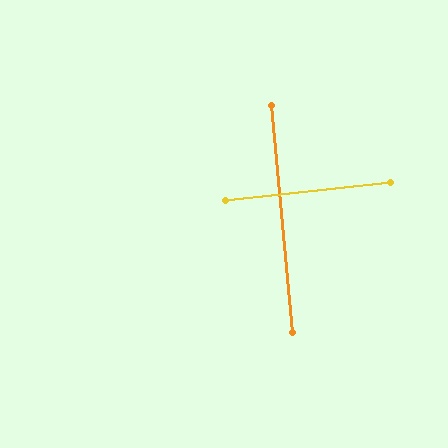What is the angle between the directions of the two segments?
Approximately 89 degrees.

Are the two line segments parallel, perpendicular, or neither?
Perpendicular — they meet at approximately 89°.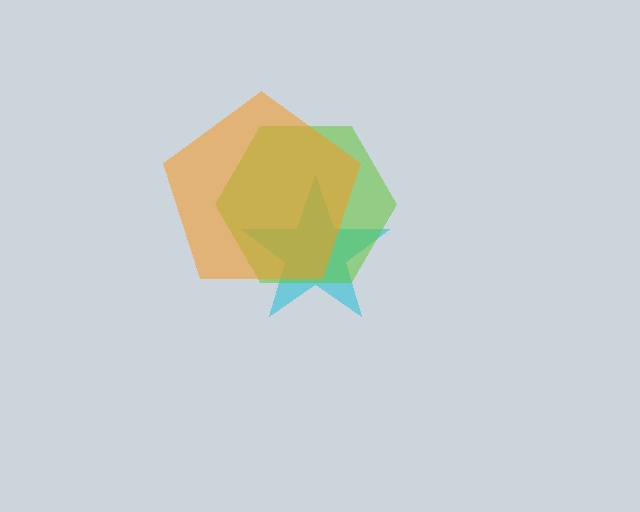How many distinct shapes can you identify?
There are 3 distinct shapes: a cyan star, a lime hexagon, an orange pentagon.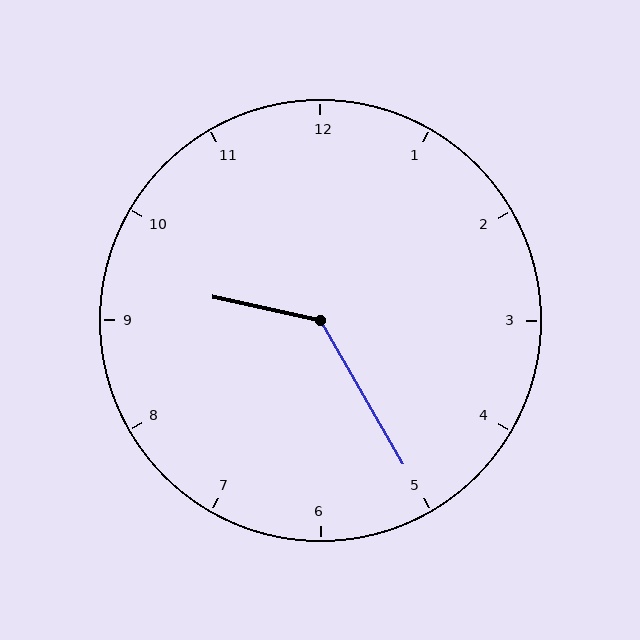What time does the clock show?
9:25.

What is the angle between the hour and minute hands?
Approximately 132 degrees.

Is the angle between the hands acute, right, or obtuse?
It is obtuse.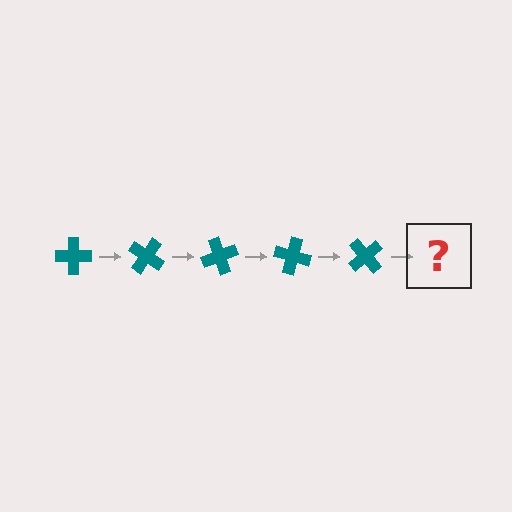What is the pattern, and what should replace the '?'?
The pattern is that the cross rotates 35 degrees each step. The '?' should be a teal cross rotated 175 degrees.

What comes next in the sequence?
The next element should be a teal cross rotated 175 degrees.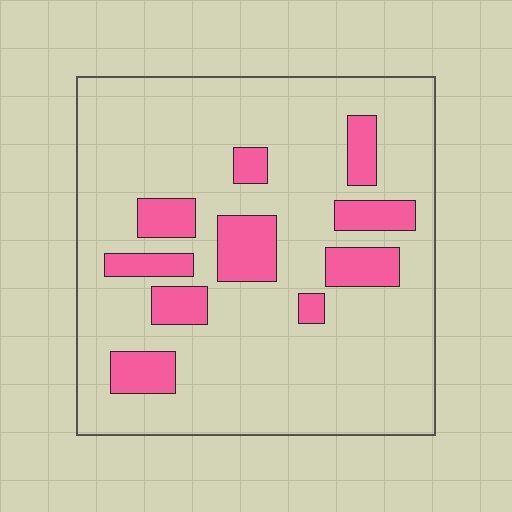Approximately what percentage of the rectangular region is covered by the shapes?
Approximately 20%.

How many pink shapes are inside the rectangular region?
10.